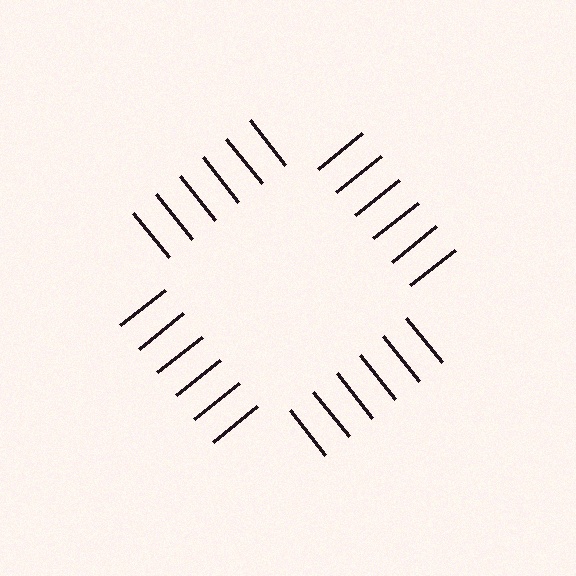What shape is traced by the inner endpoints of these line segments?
An illusory square — the line segments terminate on its edges but no continuous stroke is drawn.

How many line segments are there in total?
24 — 6 along each of the 4 edges.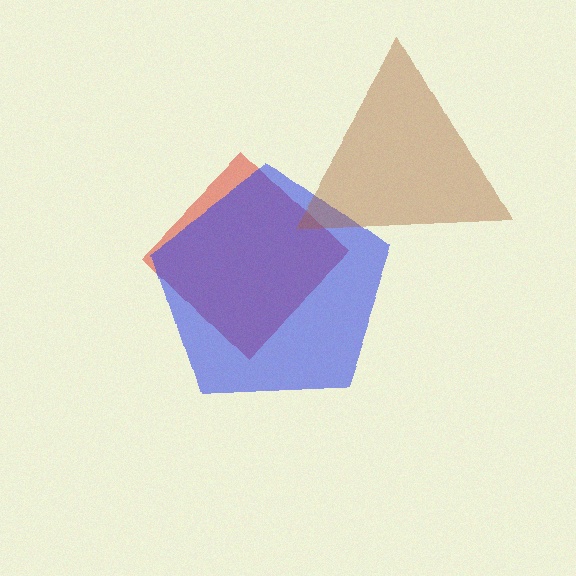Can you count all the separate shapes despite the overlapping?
Yes, there are 3 separate shapes.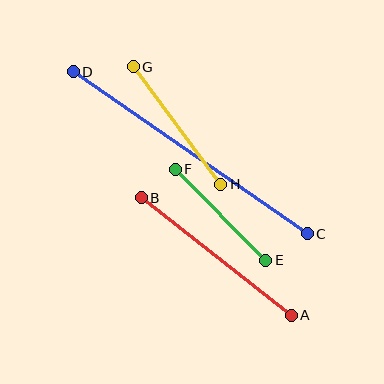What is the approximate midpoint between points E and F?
The midpoint is at approximately (220, 215) pixels.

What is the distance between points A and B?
The distance is approximately 191 pixels.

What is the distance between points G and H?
The distance is approximately 146 pixels.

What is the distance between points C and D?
The distance is approximately 285 pixels.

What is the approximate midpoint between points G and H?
The midpoint is at approximately (177, 125) pixels.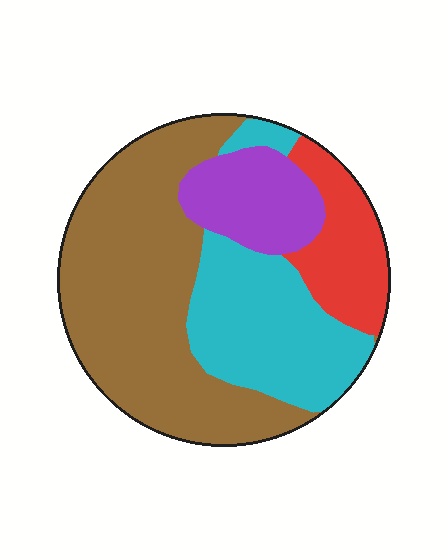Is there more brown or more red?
Brown.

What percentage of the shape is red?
Red takes up about one eighth (1/8) of the shape.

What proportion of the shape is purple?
Purple takes up about one eighth (1/8) of the shape.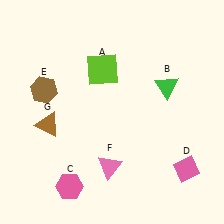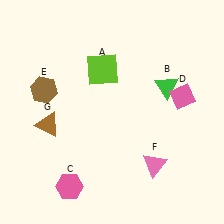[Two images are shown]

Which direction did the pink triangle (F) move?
The pink triangle (F) moved right.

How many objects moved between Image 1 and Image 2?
2 objects moved between the two images.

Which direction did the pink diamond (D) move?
The pink diamond (D) moved up.